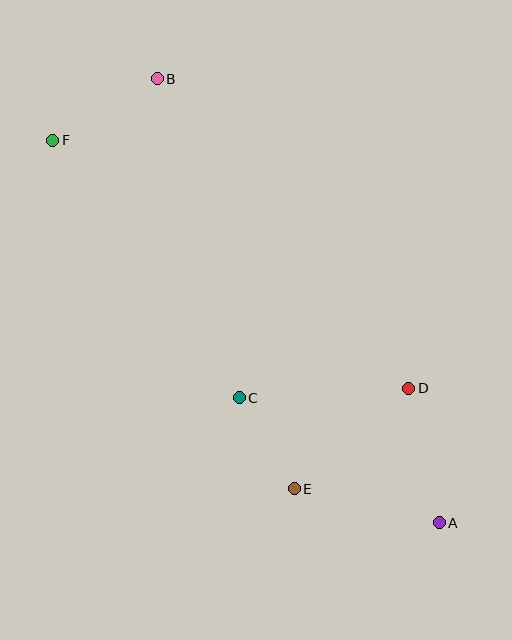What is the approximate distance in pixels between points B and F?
The distance between B and F is approximately 121 pixels.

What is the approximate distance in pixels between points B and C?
The distance between B and C is approximately 329 pixels.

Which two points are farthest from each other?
Points A and F are farthest from each other.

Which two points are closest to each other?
Points C and E are closest to each other.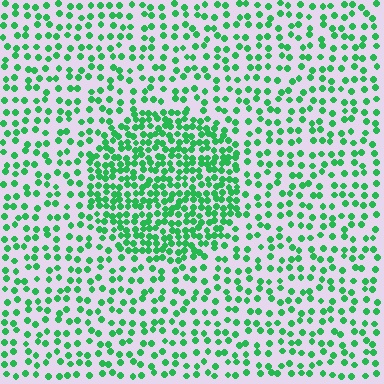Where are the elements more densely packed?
The elements are more densely packed inside the circle boundary.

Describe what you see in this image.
The image contains small green elements arranged at two different densities. A circle-shaped region is visible where the elements are more densely packed than the surrounding area.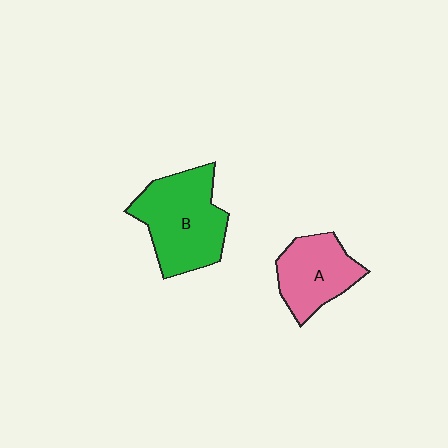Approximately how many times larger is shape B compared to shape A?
Approximately 1.4 times.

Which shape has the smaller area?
Shape A (pink).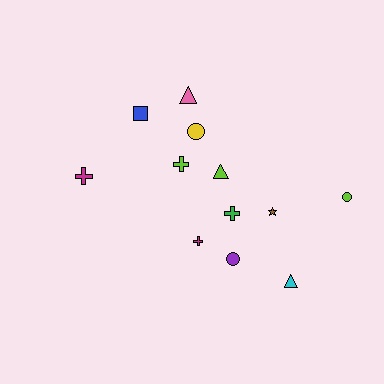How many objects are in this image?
There are 12 objects.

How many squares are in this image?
There is 1 square.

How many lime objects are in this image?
There are 3 lime objects.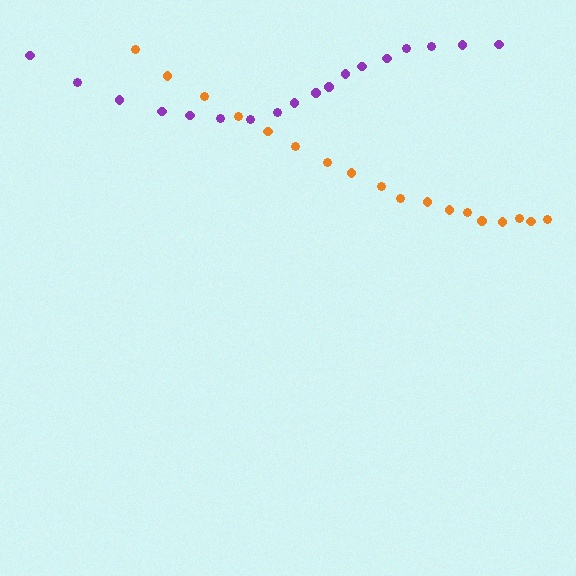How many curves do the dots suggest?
There are 2 distinct paths.